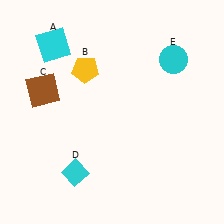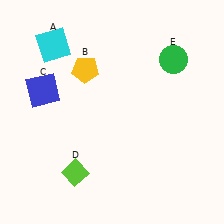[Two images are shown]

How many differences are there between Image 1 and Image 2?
There are 3 differences between the two images.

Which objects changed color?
C changed from brown to blue. D changed from cyan to lime. E changed from cyan to green.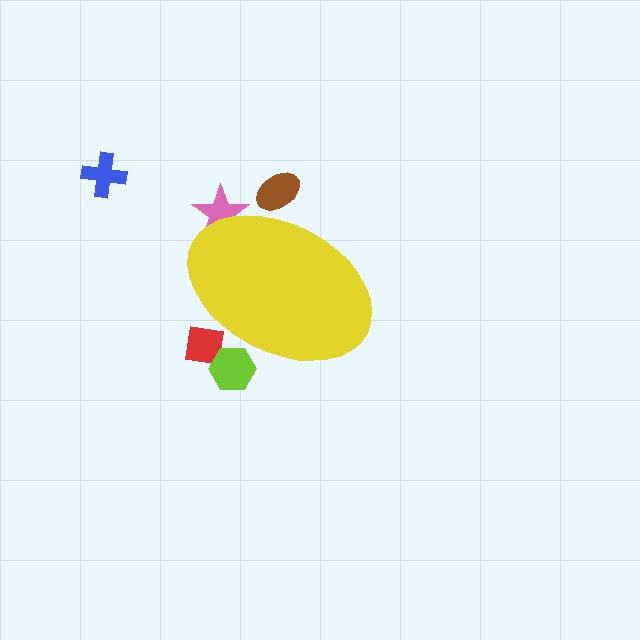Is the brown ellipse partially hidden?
Yes, the brown ellipse is partially hidden behind the yellow ellipse.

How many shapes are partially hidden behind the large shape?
4 shapes are partially hidden.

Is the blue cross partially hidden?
No, the blue cross is fully visible.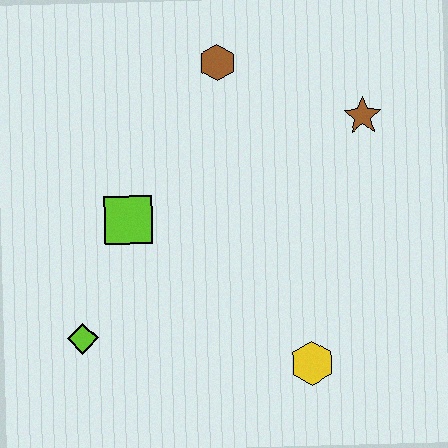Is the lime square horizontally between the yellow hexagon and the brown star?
No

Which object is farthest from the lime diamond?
The brown star is farthest from the lime diamond.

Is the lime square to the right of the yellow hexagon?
No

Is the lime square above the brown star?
No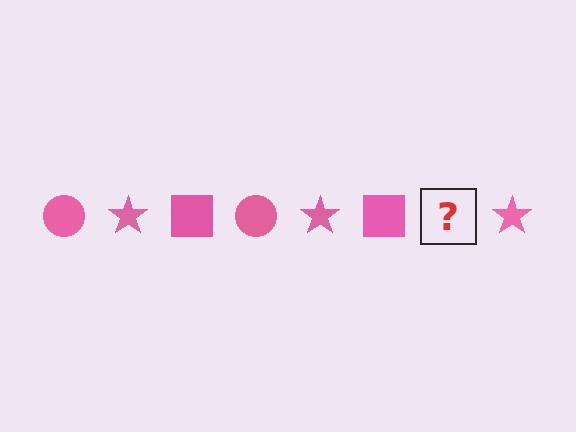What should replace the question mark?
The question mark should be replaced with a pink circle.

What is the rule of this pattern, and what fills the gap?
The rule is that the pattern cycles through circle, star, square shapes in pink. The gap should be filled with a pink circle.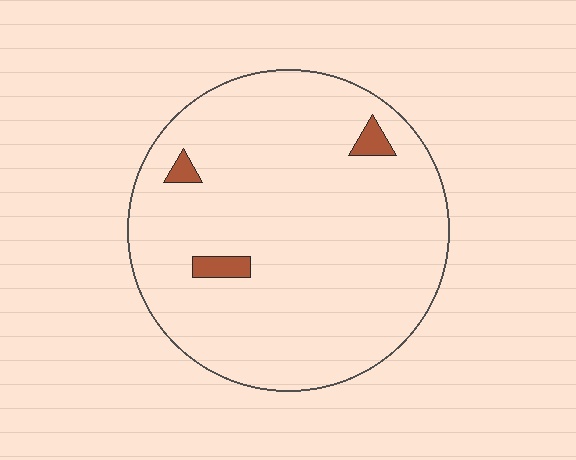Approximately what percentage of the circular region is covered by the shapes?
Approximately 5%.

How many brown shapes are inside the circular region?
3.